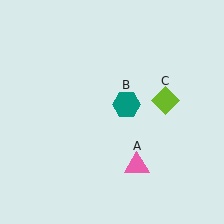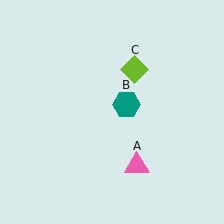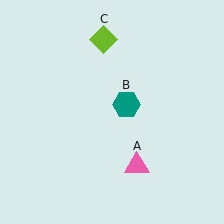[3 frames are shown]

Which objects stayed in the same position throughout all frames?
Pink triangle (object A) and teal hexagon (object B) remained stationary.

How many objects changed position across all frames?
1 object changed position: lime diamond (object C).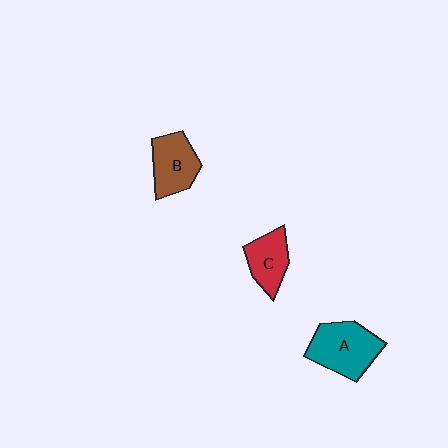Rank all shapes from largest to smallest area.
From largest to smallest: A (teal), B (brown), C (red).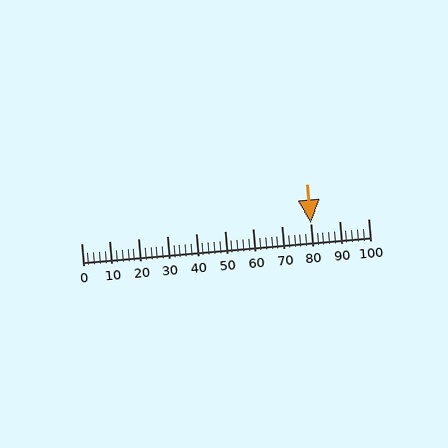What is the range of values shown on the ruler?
The ruler shows values from 0 to 100.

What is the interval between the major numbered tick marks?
The major tick marks are spaced 10 units apart.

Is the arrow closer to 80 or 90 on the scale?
The arrow is closer to 80.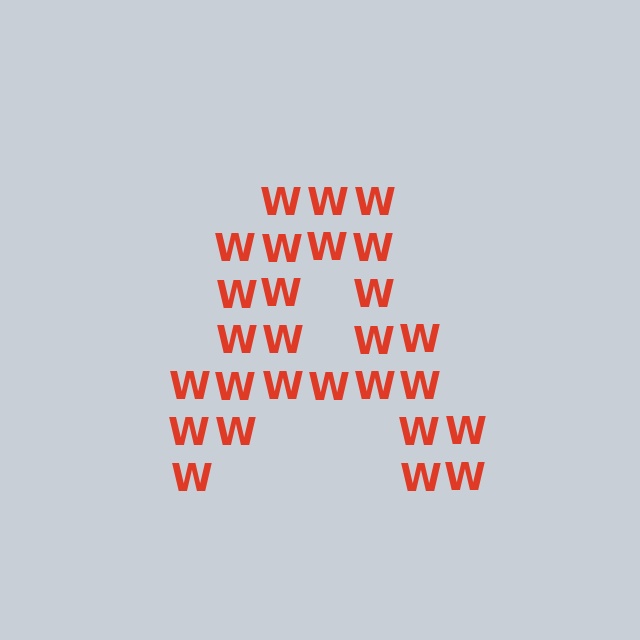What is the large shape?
The large shape is the letter A.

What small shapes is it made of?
It is made of small letter W's.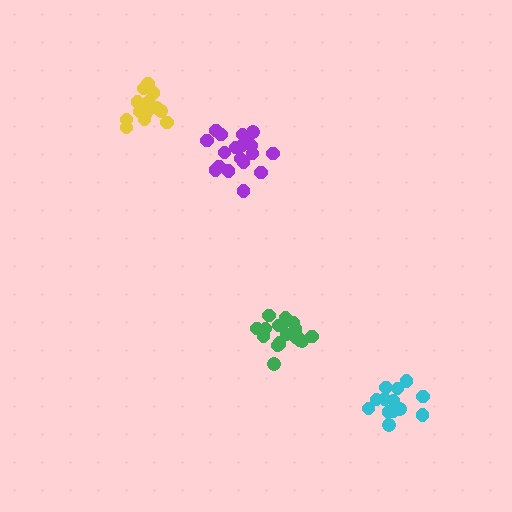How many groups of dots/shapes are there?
There are 4 groups.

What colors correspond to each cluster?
The clusters are colored: green, cyan, yellow, purple.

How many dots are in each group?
Group 1: 19 dots, Group 2: 13 dots, Group 3: 17 dots, Group 4: 19 dots (68 total).